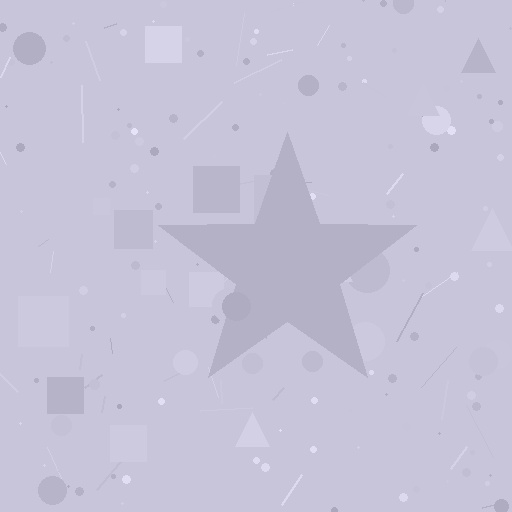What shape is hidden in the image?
A star is hidden in the image.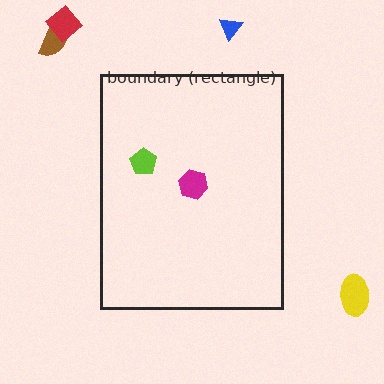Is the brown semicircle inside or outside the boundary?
Outside.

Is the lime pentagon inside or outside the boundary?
Inside.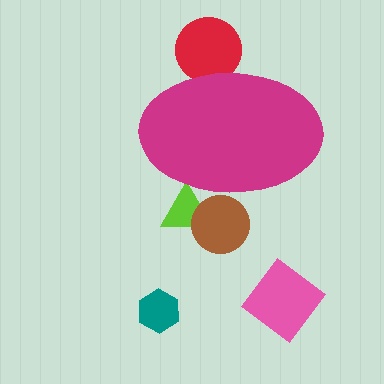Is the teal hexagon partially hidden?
No, the teal hexagon is fully visible.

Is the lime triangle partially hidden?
Yes, the lime triangle is partially hidden behind the magenta ellipse.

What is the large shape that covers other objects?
A magenta ellipse.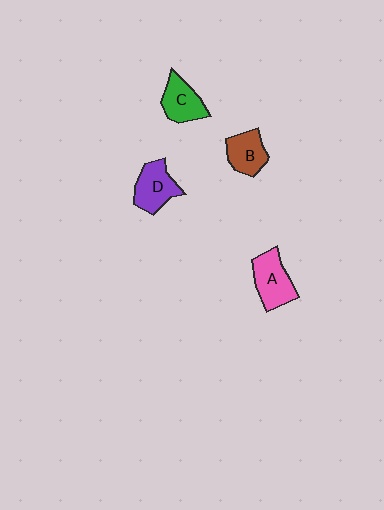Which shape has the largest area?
Shape A (pink).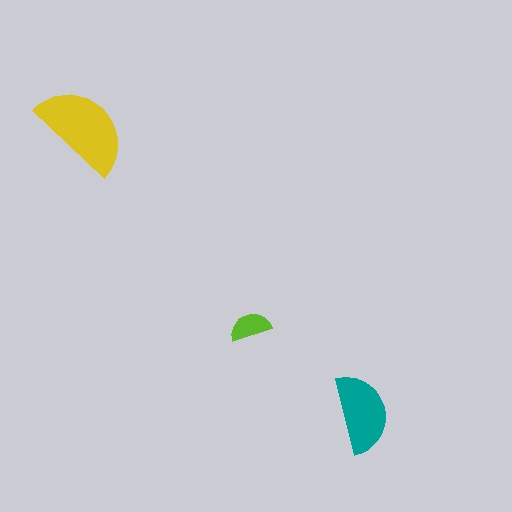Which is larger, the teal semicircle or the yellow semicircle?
The yellow one.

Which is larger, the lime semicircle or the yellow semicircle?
The yellow one.